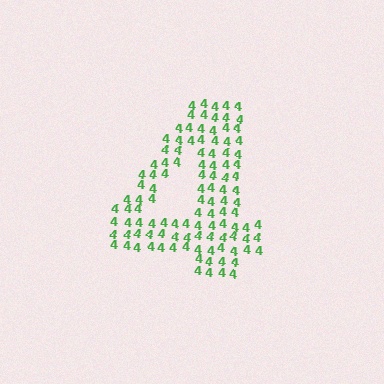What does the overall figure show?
The overall figure shows the digit 4.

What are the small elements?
The small elements are digit 4's.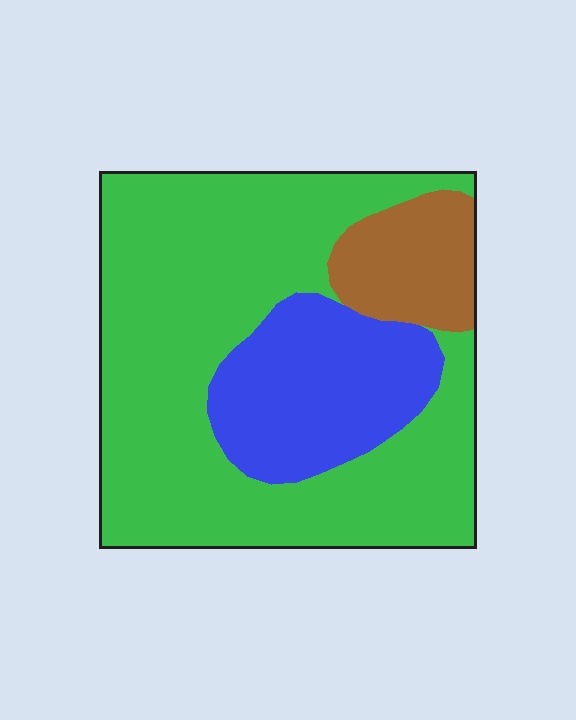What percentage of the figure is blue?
Blue takes up about one fifth (1/5) of the figure.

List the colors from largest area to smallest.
From largest to smallest: green, blue, brown.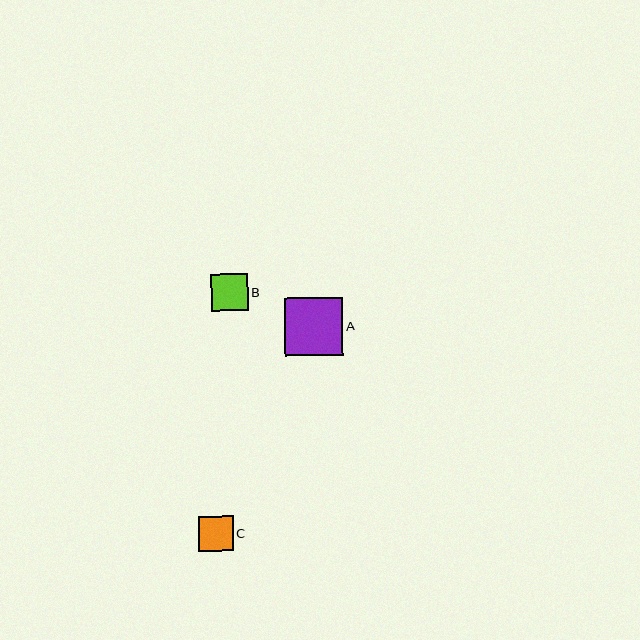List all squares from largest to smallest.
From largest to smallest: A, B, C.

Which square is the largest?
Square A is the largest with a size of approximately 58 pixels.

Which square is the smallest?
Square C is the smallest with a size of approximately 35 pixels.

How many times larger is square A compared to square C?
Square A is approximately 1.7 times the size of square C.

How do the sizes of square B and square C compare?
Square B and square C are approximately the same size.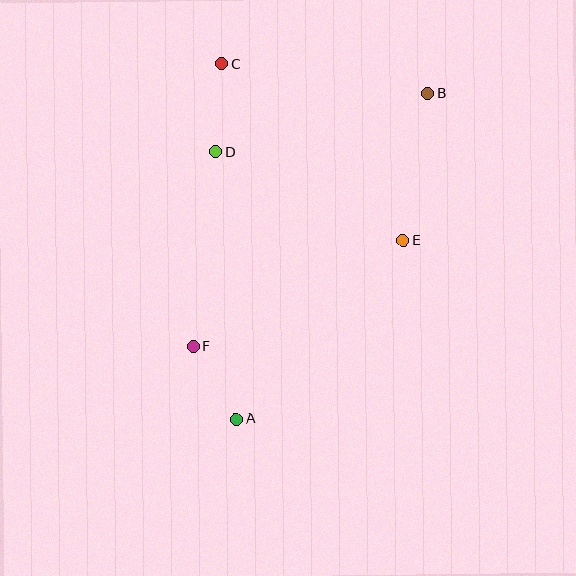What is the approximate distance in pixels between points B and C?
The distance between B and C is approximately 207 pixels.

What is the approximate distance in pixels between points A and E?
The distance between A and E is approximately 245 pixels.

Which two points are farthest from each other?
Points A and B are farthest from each other.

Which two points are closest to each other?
Points A and F are closest to each other.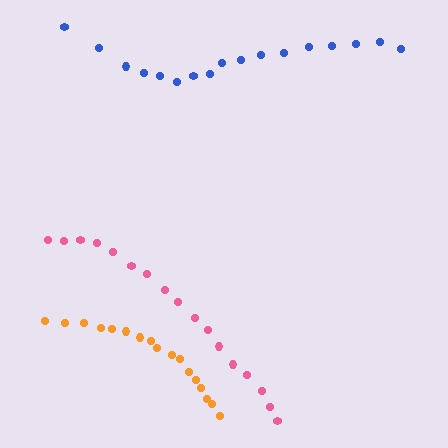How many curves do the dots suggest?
There are 3 distinct paths.